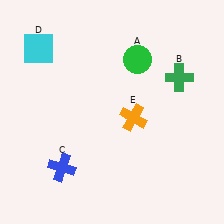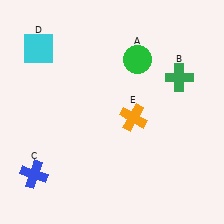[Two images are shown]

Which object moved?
The blue cross (C) moved left.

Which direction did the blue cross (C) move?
The blue cross (C) moved left.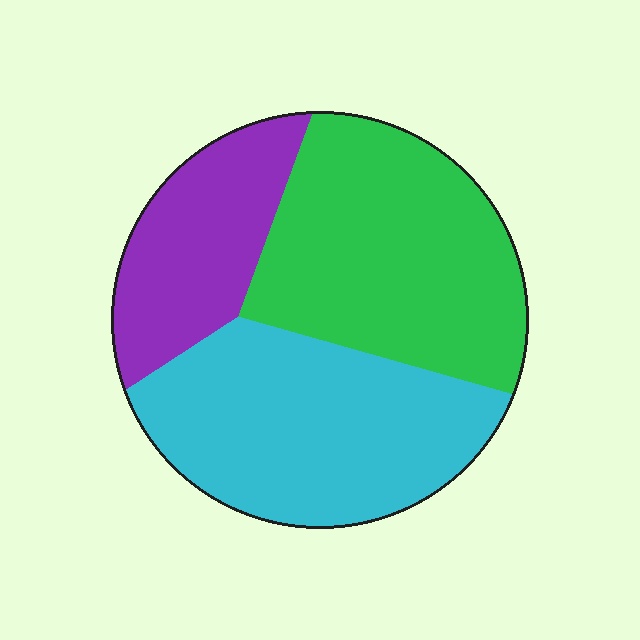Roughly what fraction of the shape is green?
Green takes up between a third and a half of the shape.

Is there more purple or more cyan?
Cyan.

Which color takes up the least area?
Purple, at roughly 20%.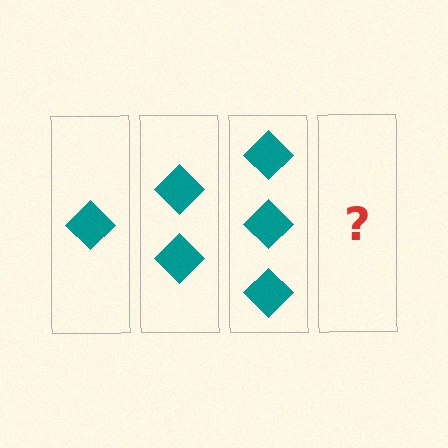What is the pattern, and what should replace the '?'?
The pattern is that each step adds one more diamond. The '?' should be 4 diamonds.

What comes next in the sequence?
The next element should be 4 diamonds.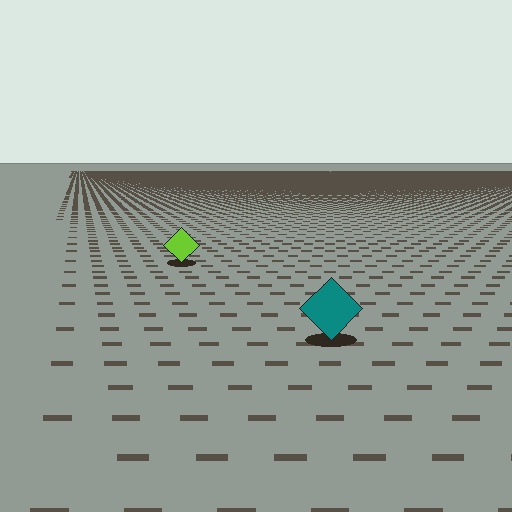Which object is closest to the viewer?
The teal diamond is closest. The texture marks near it are larger and more spread out.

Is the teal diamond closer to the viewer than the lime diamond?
Yes. The teal diamond is closer — you can tell from the texture gradient: the ground texture is coarser near it.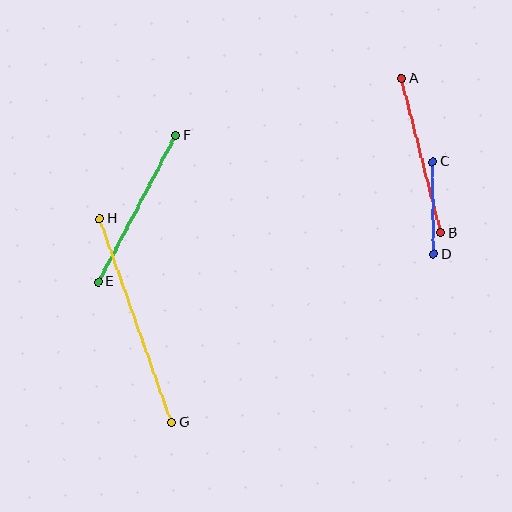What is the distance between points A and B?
The distance is approximately 159 pixels.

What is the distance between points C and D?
The distance is approximately 93 pixels.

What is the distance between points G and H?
The distance is approximately 216 pixels.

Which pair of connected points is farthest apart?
Points G and H are farthest apart.